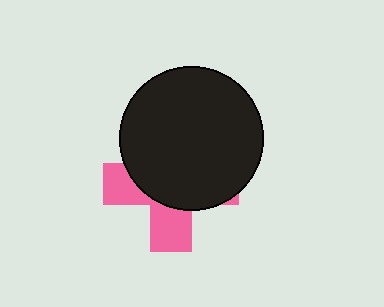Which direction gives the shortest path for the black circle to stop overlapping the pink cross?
Moving up gives the shortest separation.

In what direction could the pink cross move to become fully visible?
The pink cross could move down. That would shift it out from behind the black circle entirely.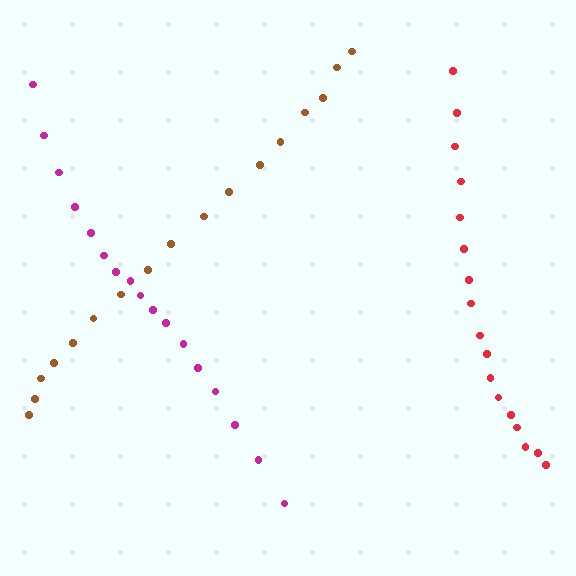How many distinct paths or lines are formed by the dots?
There are 3 distinct paths.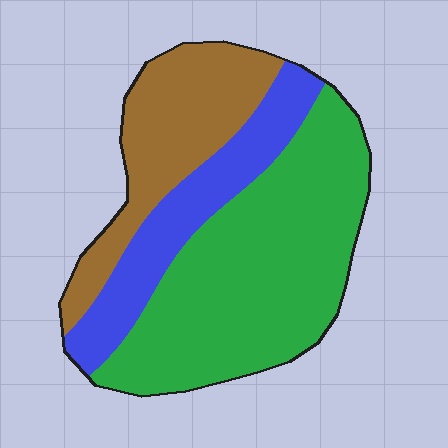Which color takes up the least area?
Blue, at roughly 20%.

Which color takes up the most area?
Green, at roughly 55%.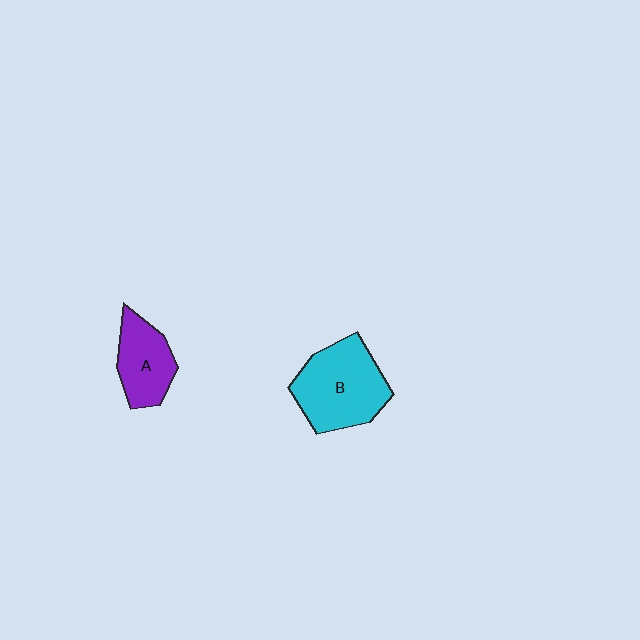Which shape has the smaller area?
Shape A (purple).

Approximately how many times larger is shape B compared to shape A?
Approximately 1.6 times.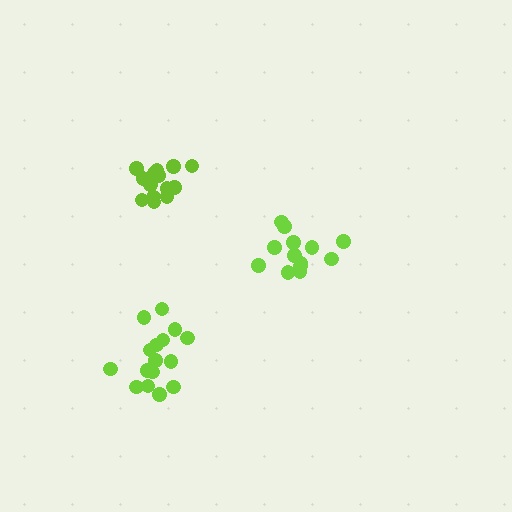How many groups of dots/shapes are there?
There are 3 groups.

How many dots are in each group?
Group 1: 16 dots, Group 2: 13 dots, Group 3: 14 dots (43 total).